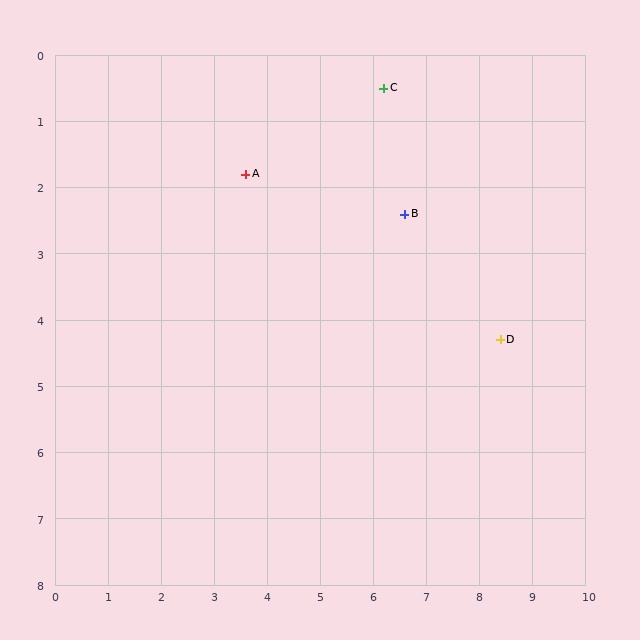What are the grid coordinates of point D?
Point D is at approximately (8.4, 4.3).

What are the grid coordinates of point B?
Point B is at approximately (6.6, 2.4).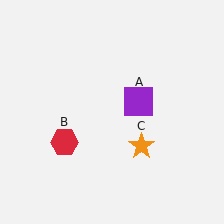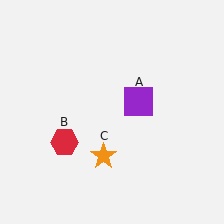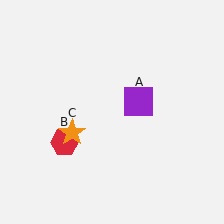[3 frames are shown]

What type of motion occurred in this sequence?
The orange star (object C) rotated clockwise around the center of the scene.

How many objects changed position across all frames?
1 object changed position: orange star (object C).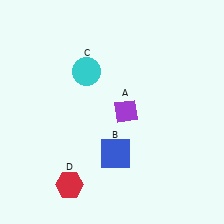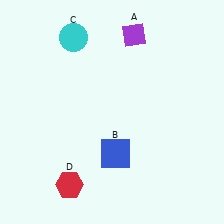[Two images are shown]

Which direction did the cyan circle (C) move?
The cyan circle (C) moved up.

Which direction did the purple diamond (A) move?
The purple diamond (A) moved up.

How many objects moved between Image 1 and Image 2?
2 objects moved between the two images.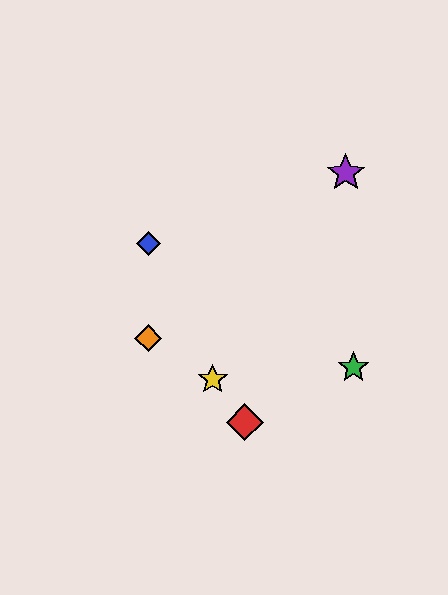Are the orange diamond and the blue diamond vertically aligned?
Yes, both are at x≈148.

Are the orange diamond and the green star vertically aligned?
No, the orange diamond is at x≈148 and the green star is at x≈354.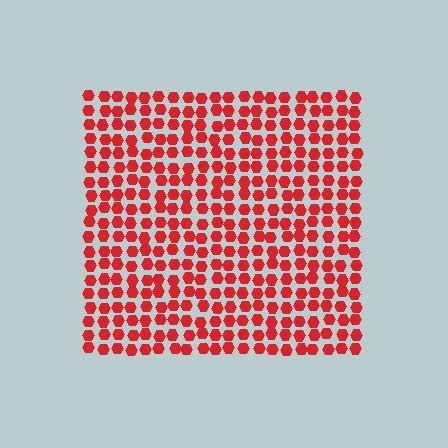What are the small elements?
The small elements are hexagons.